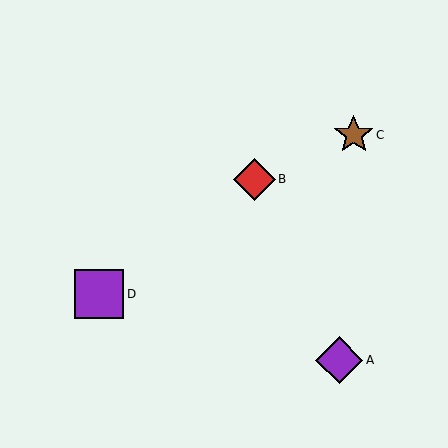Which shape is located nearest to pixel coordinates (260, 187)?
The red diamond (labeled B) at (255, 179) is nearest to that location.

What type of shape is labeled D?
Shape D is a purple square.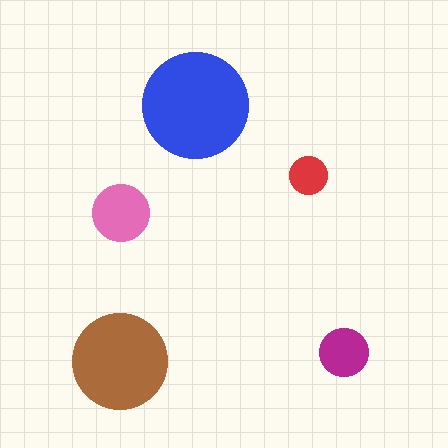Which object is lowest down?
The brown circle is bottommost.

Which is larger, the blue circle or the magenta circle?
The blue one.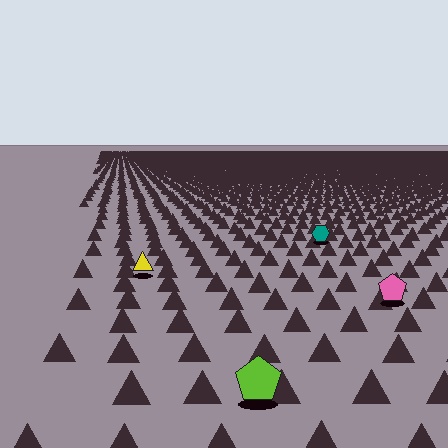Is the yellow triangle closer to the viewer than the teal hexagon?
Yes. The yellow triangle is closer — you can tell from the texture gradient: the ground texture is coarser near it.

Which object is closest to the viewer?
The lime pentagon is closest. The texture marks near it are larger and more spread out.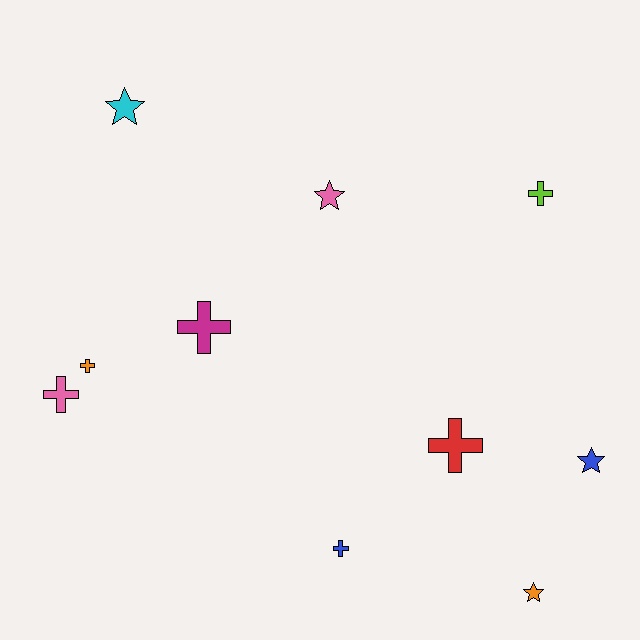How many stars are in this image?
There are 4 stars.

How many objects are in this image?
There are 10 objects.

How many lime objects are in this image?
There is 1 lime object.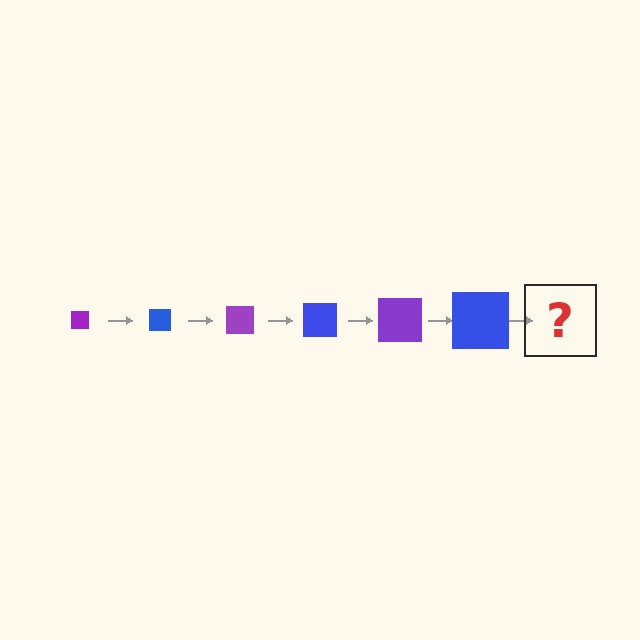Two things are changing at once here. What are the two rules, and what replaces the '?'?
The two rules are that the square grows larger each step and the color cycles through purple and blue. The '?' should be a purple square, larger than the previous one.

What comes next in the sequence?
The next element should be a purple square, larger than the previous one.